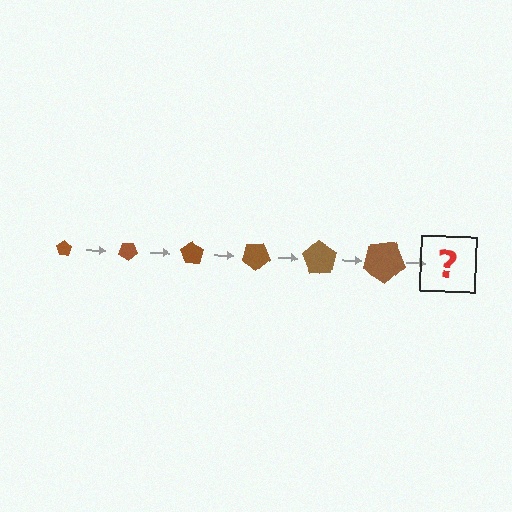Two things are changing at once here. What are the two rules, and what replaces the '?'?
The two rules are that the pentagon grows larger each step and it rotates 35 degrees each step. The '?' should be a pentagon, larger than the previous one and rotated 210 degrees from the start.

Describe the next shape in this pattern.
It should be a pentagon, larger than the previous one and rotated 210 degrees from the start.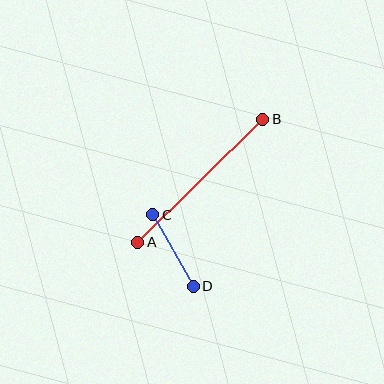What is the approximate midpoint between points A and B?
The midpoint is at approximately (200, 181) pixels.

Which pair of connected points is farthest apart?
Points A and B are farthest apart.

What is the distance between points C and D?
The distance is approximately 82 pixels.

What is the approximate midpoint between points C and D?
The midpoint is at approximately (173, 251) pixels.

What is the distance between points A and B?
The distance is approximately 176 pixels.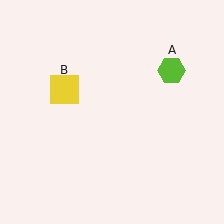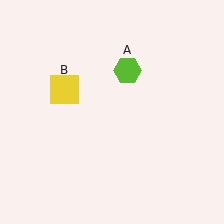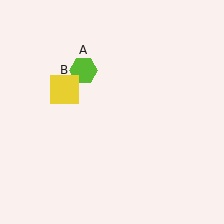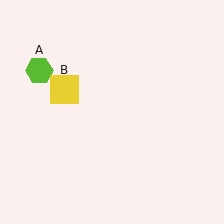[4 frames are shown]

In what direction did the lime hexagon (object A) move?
The lime hexagon (object A) moved left.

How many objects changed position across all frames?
1 object changed position: lime hexagon (object A).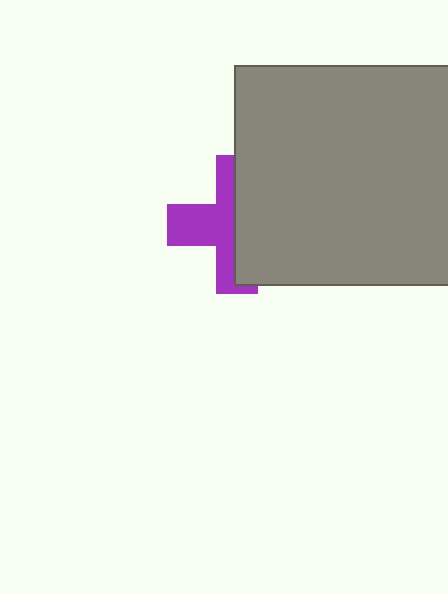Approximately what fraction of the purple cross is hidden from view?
Roughly 52% of the purple cross is hidden behind the gray square.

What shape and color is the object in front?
The object in front is a gray square.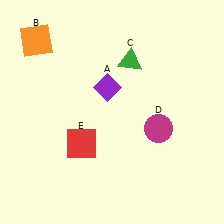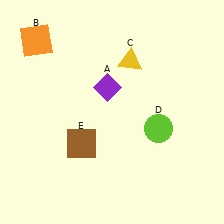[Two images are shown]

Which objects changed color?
C changed from green to yellow. D changed from magenta to lime. E changed from red to brown.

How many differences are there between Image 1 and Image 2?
There are 3 differences between the two images.